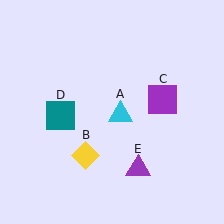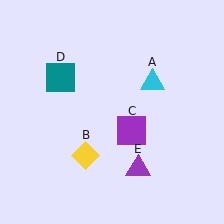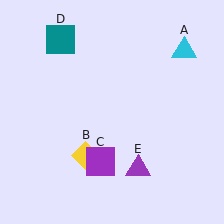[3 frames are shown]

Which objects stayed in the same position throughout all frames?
Yellow diamond (object B) and purple triangle (object E) remained stationary.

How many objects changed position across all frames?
3 objects changed position: cyan triangle (object A), purple square (object C), teal square (object D).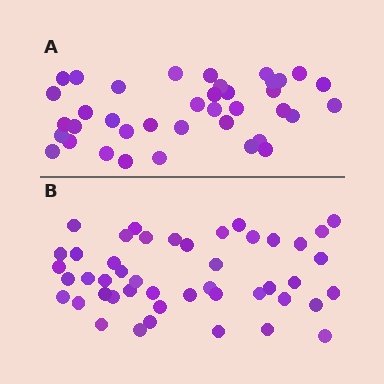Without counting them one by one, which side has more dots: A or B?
Region B (the bottom region) has more dots.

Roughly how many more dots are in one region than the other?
Region B has roughly 8 or so more dots than region A.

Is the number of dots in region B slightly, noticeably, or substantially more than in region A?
Region B has only slightly more — the two regions are fairly close. The ratio is roughly 1.2 to 1.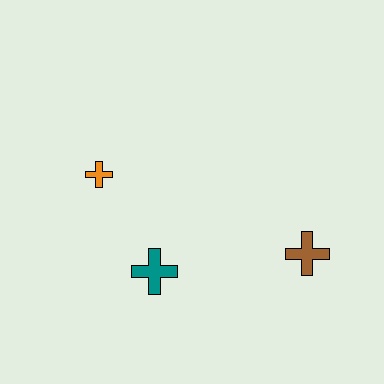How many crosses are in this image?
There are 3 crosses.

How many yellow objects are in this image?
There are no yellow objects.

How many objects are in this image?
There are 3 objects.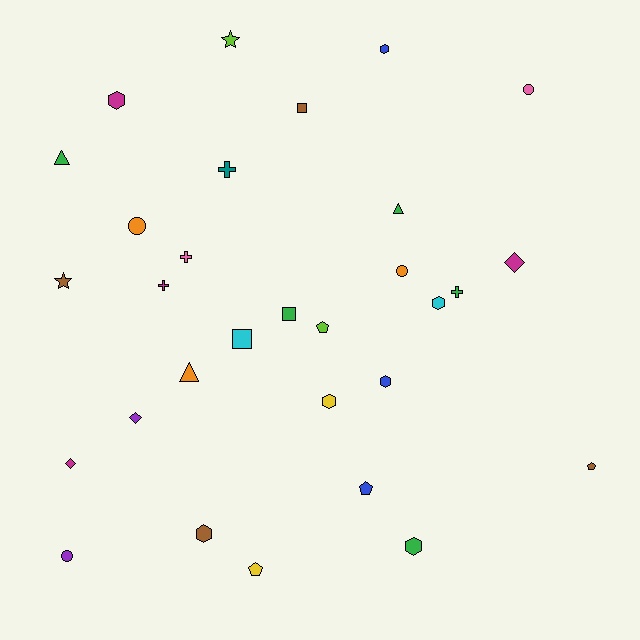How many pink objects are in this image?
There are 2 pink objects.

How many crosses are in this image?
There are 4 crosses.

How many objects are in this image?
There are 30 objects.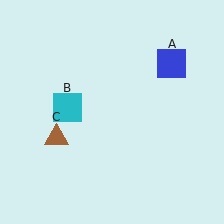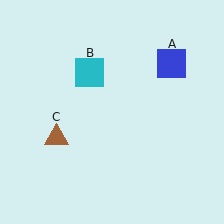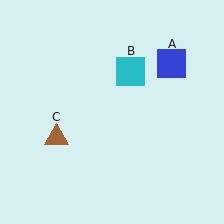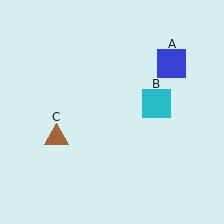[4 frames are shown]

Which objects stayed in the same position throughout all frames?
Blue square (object A) and brown triangle (object C) remained stationary.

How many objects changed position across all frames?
1 object changed position: cyan square (object B).